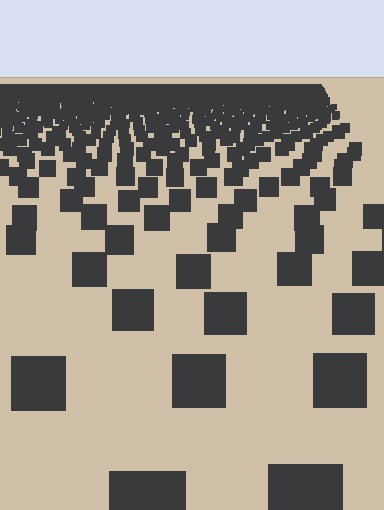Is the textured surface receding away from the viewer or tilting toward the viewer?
The surface is receding away from the viewer. Texture elements get smaller and denser toward the top.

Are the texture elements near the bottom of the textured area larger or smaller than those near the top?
Larger. Near the bottom, elements are closer to the viewer and appear at a bigger on-screen size.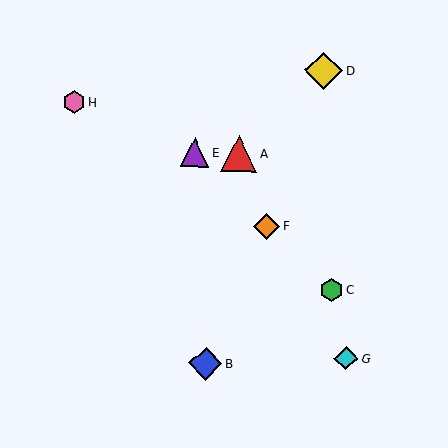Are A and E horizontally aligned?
Yes, both are at y≈154.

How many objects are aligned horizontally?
2 objects (A, E) are aligned horizontally.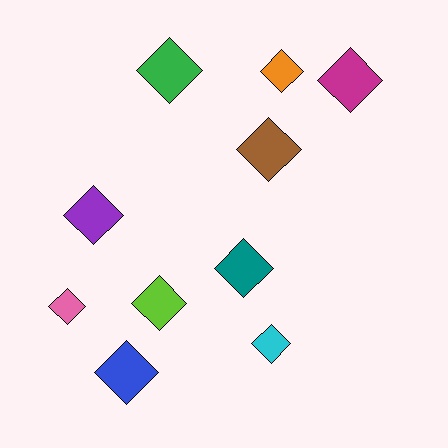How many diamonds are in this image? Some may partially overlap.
There are 10 diamonds.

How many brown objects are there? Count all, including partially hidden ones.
There is 1 brown object.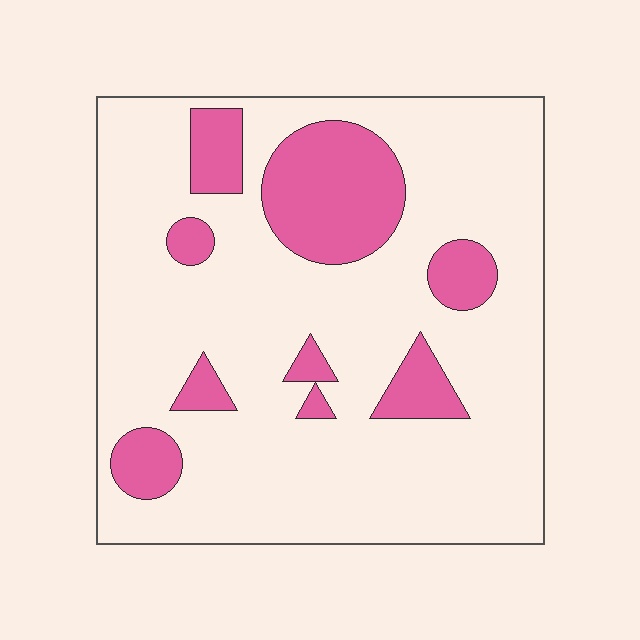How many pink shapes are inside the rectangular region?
9.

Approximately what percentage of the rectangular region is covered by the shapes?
Approximately 20%.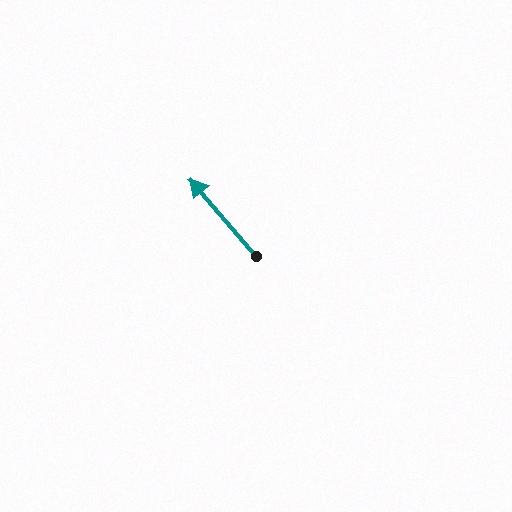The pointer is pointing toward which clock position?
Roughly 11 o'clock.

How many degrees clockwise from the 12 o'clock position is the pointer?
Approximately 320 degrees.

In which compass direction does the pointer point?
Northwest.